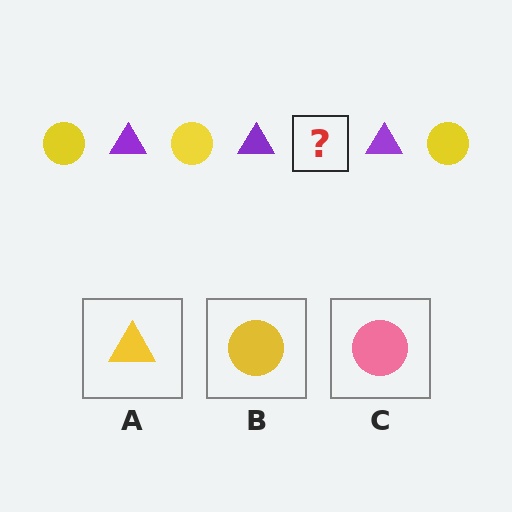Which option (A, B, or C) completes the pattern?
B.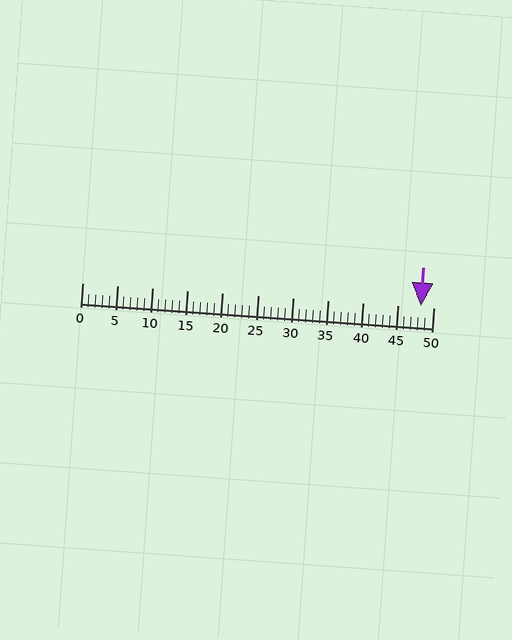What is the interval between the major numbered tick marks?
The major tick marks are spaced 5 units apart.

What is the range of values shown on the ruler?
The ruler shows values from 0 to 50.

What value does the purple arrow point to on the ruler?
The purple arrow points to approximately 48.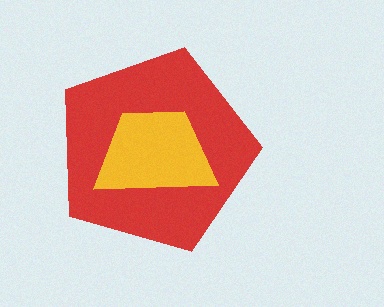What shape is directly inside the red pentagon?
The yellow trapezoid.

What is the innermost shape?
The yellow trapezoid.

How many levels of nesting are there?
2.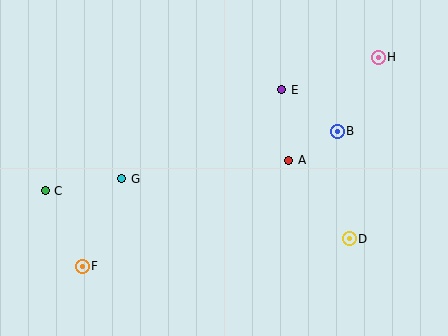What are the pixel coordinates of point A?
Point A is at (289, 160).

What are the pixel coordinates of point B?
Point B is at (337, 131).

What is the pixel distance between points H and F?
The distance between H and F is 363 pixels.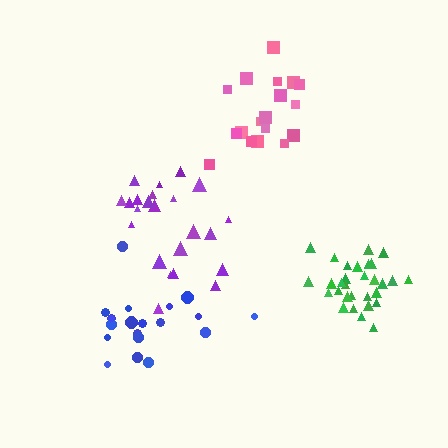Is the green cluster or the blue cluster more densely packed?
Green.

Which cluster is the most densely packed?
Green.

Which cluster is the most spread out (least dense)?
Blue.